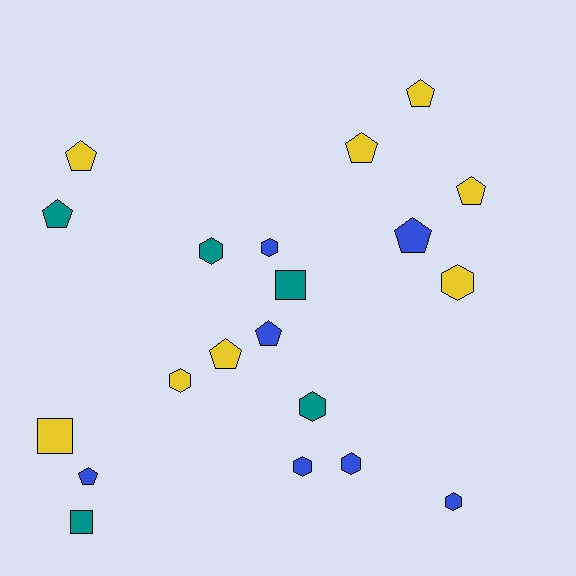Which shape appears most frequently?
Pentagon, with 9 objects.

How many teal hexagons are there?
There are 2 teal hexagons.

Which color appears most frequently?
Yellow, with 8 objects.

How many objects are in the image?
There are 20 objects.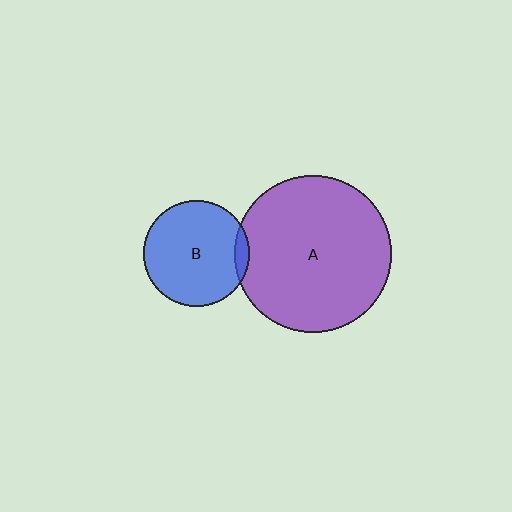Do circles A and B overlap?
Yes.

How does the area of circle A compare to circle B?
Approximately 2.2 times.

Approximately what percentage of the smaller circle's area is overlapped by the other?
Approximately 5%.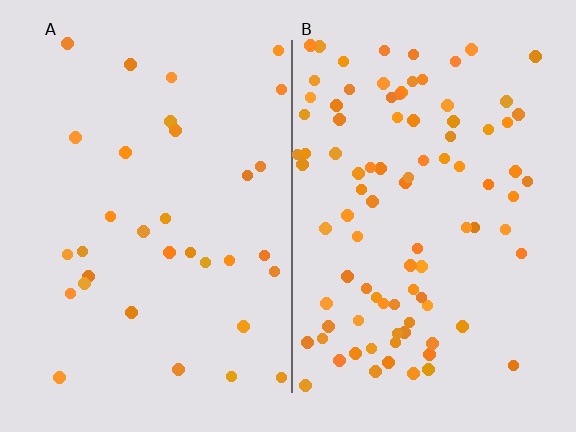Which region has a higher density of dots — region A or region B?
B (the right).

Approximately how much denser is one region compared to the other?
Approximately 2.8× — region B over region A.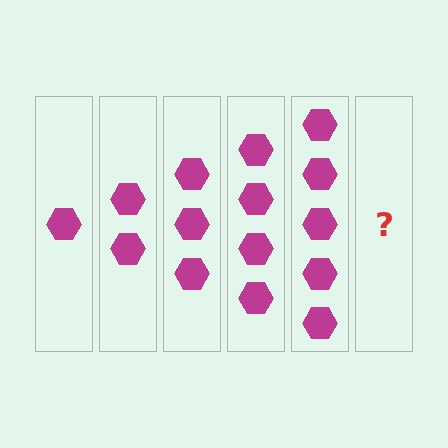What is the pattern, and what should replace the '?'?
The pattern is that each step adds one more hexagon. The '?' should be 6 hexagons.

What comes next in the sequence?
The next element should be 6 hexagons.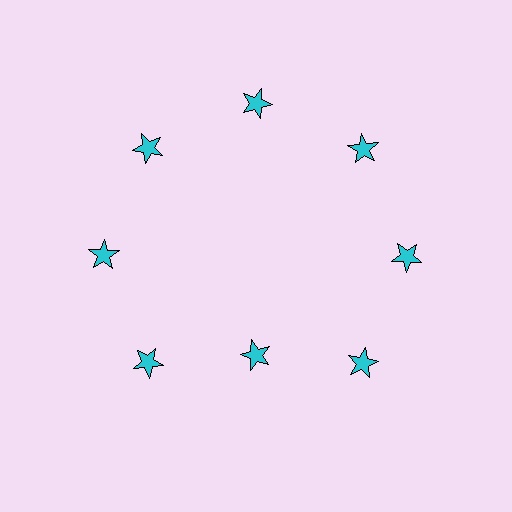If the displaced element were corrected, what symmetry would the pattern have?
It would have 8-fold rotational symmetry — the pattern would map onto itself every 45 degrees.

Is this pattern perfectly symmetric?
No. The 8 cyan stars are arranged in a ring, but one element near the 6 o'clock position is pulled inward toward the center, breaking the 8-fold rotational symmetry.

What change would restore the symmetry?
The symmetry would be restored by moving it outward, back onto the ring so that all 8 stars sit at equal angles and equal distance from the center.